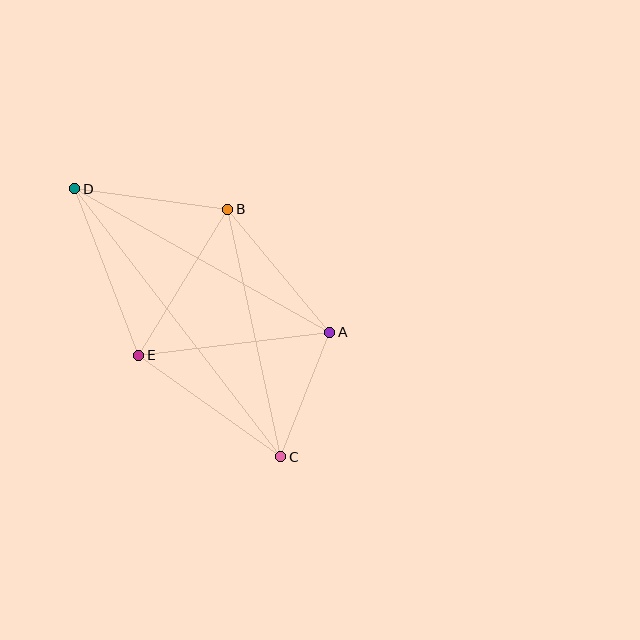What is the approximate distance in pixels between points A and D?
The distance between A and D is approximately 293 pixels.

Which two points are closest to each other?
Points A and C are closest to each other.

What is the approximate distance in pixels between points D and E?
The distance between D and E is approximately 179 pixels.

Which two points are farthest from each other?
Points C and D are farthest from each other.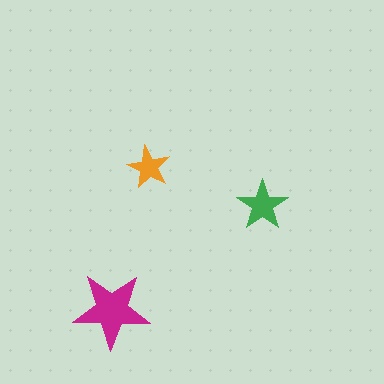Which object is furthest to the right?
The green star is rightmost.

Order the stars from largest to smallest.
the magenta one, the green one, the orange one.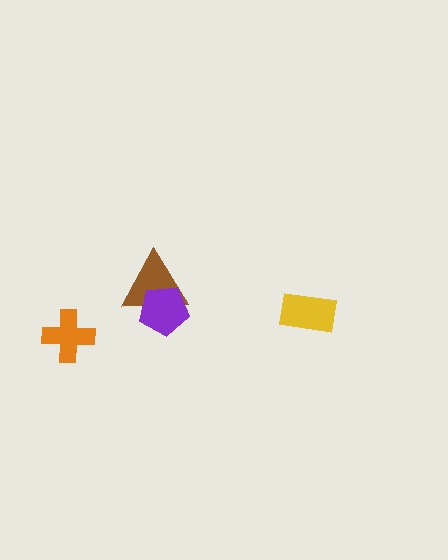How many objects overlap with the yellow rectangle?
0 objects overlap with the yellow rectangle.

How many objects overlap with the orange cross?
0 objects overlap with the orange cross.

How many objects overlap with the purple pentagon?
1 object overlaps with the purple pentagon.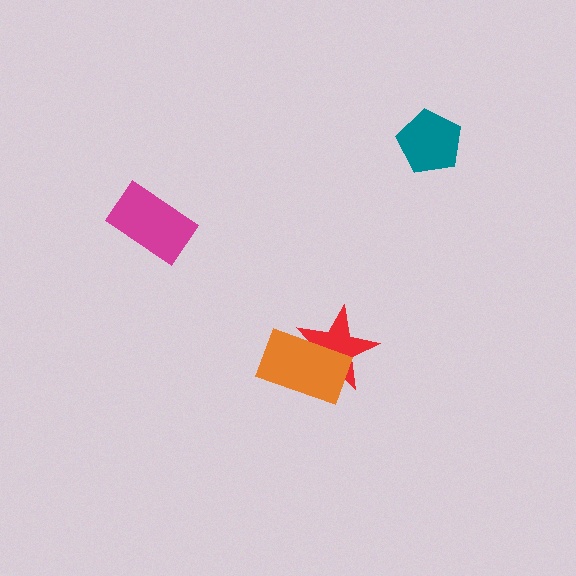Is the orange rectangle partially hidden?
No, no other shape covers it.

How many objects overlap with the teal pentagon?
0 objects overlap with the teal pentagon.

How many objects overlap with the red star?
1 object overlaps with the red star.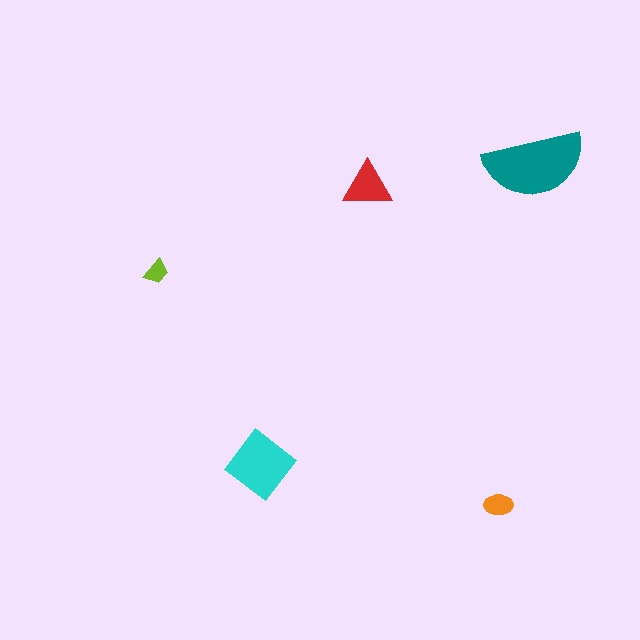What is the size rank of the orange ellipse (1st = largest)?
4th.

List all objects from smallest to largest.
The lime trapezoid, the orange ellipse, the red triangle, the cyan diamond, the teal semicircle.